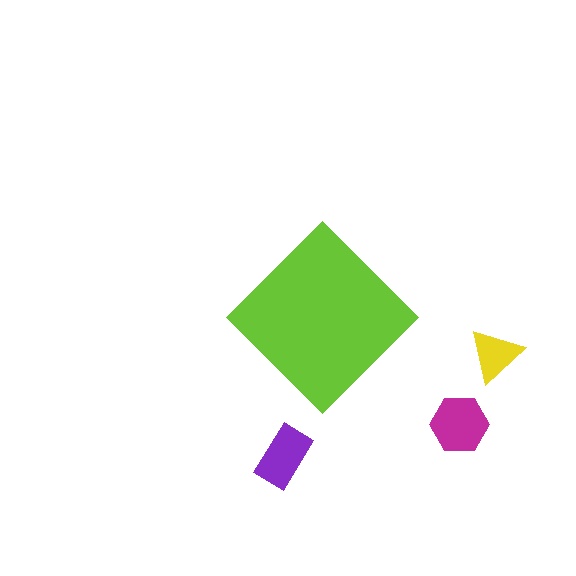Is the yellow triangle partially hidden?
No, the yellow triangle is fully visible.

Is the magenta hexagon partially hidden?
No, the magenta hexagon is fully visible.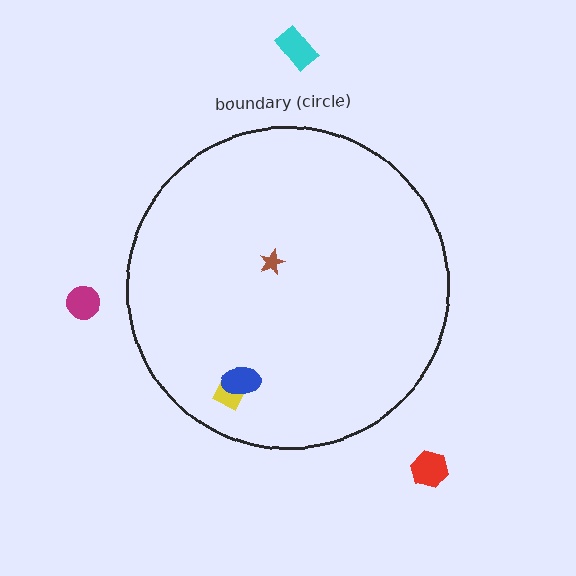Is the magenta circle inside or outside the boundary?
Outside.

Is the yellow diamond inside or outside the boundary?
Inside.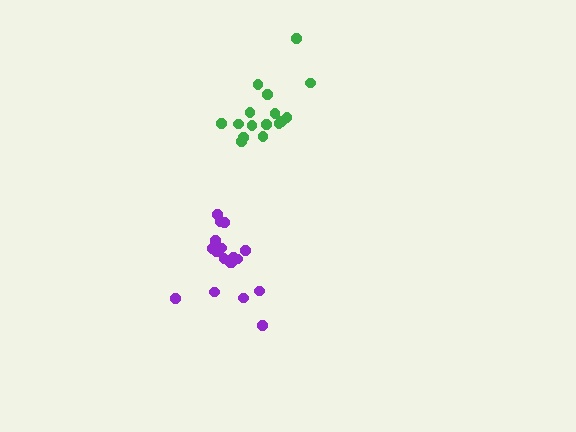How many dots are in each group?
Group 1: 16 dots, Group 2: 18 dots (34 total).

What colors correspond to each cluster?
The clusters are colored: green, purple.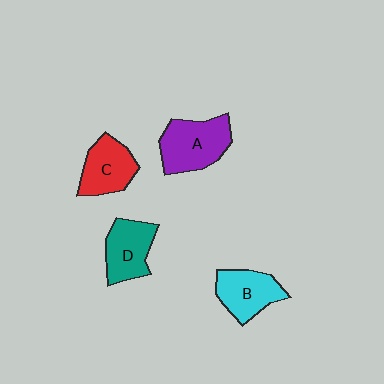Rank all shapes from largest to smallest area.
From largest to smallest: A (purple), B (cyan), C (red), D (teal).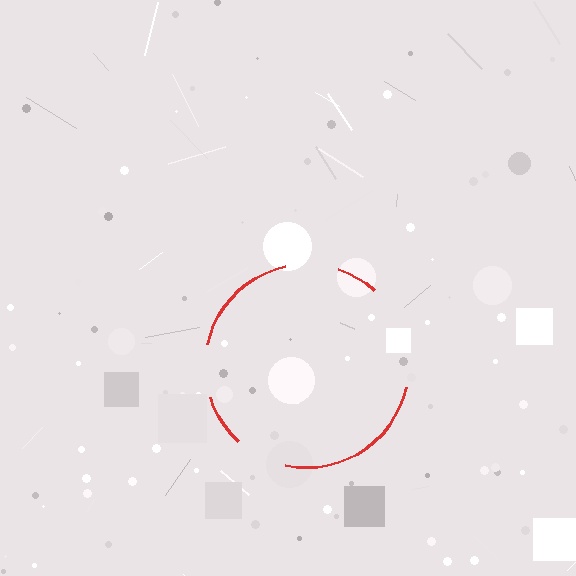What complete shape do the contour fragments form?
The contour fragments form a circle.